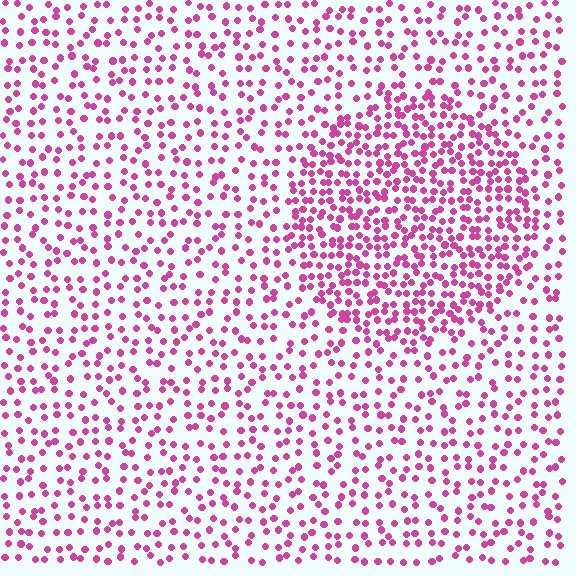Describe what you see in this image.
The image contains small magenta elements arranged at two different densities. A circle-shaped region is visible where the elements are more densely packed than the surrounding area.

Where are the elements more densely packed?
The elements are more densely packed inside the circle boundary.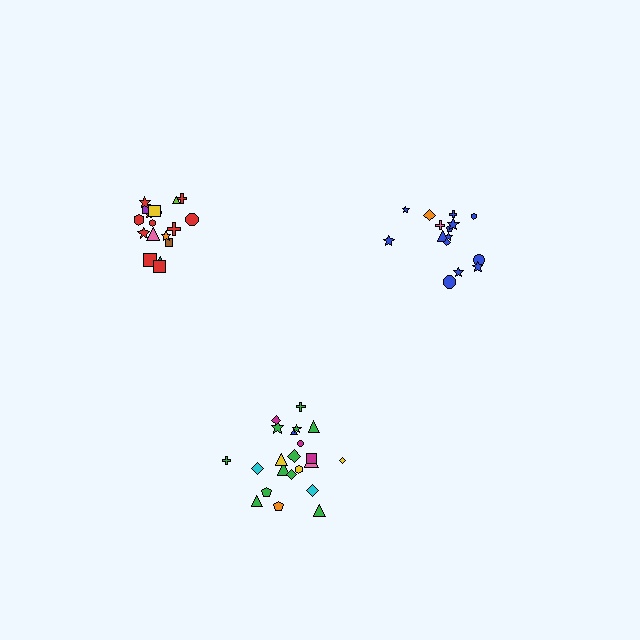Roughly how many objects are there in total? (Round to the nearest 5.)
Roughly 55 objects in total.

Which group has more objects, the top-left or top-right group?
The top-left group.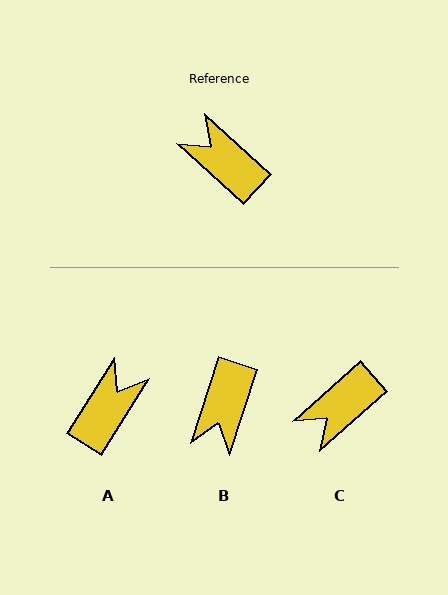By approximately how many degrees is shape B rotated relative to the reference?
Approximately 115 degrees counter-clockwise.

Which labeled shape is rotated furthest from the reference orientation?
B, about 115 degrees away.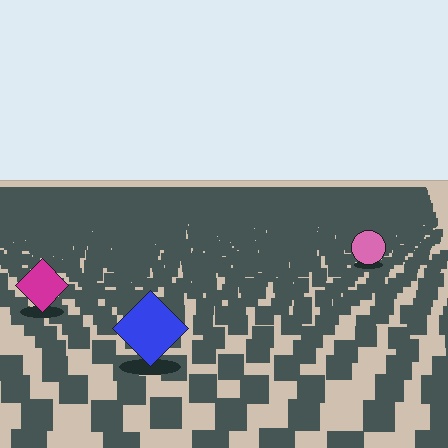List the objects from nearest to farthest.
From nearest to farthest: the blue diamond, the magenta diamond, the pink circle.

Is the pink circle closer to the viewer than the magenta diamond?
No. The magenta diamond is closer — you can tell from the texture gradient: the ground texture is coarser near it.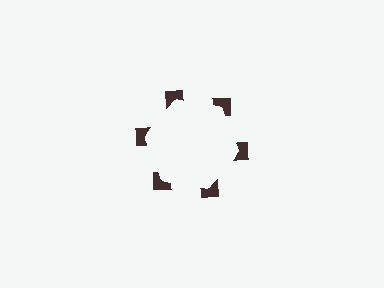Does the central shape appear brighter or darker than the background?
It typically appears slightly brighter than the background, even though no actual brightness change is drawn.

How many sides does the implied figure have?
6 sides.